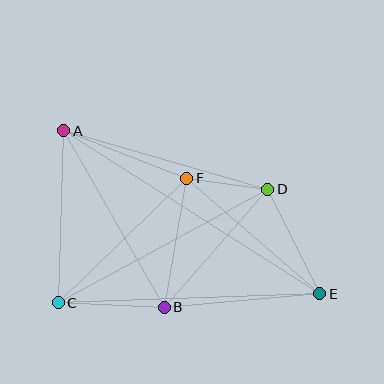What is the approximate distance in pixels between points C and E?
The distance between C and E is approximately 262 pixels.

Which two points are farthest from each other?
Points A and E are farthest from each other.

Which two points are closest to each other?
Points D and F are closest to each other.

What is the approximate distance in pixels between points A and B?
The distance between A and B is approximately 203 pixels.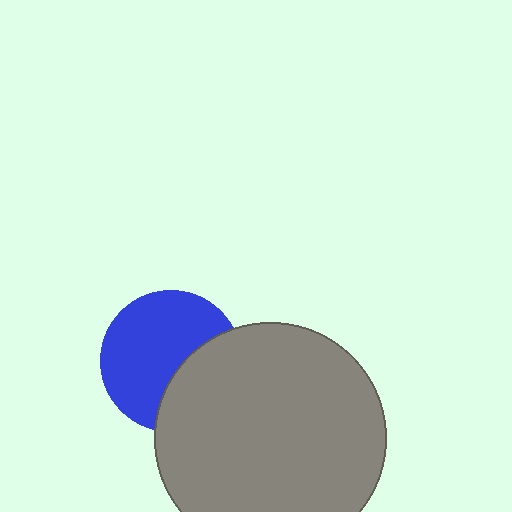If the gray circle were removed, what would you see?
You would see the complete blue circle.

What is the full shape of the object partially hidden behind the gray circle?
The partially hidden object is a blue circle.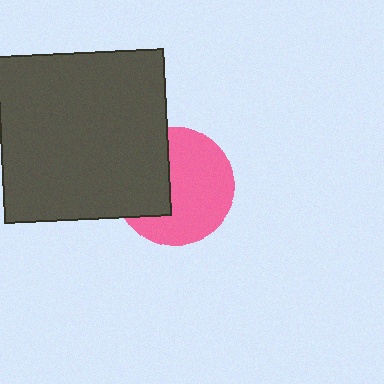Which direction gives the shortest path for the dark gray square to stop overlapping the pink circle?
Moving left gives the shortest separation.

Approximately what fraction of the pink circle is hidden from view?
Roughly 38% of the pink circle is hidden behind the dark gray square.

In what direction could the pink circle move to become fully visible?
The pink circle could move right. That would shift it out from behind the dark gray square entirely.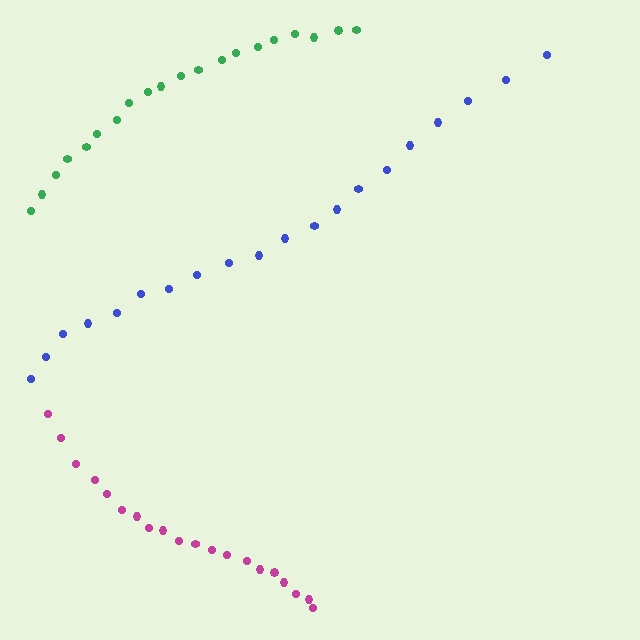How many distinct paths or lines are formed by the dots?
There are 3 distinct paths.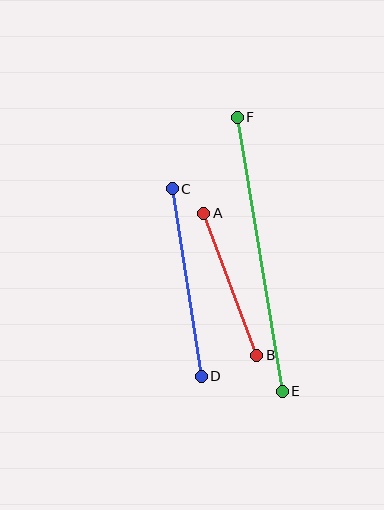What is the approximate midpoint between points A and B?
The midpoint is at approximately (230, 284) pixels.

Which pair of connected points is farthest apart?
Points E and F are farthest apart.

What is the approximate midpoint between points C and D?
The midpoint is at approximately (187, 283) pixels.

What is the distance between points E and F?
The distance is approximately 278 pixels.